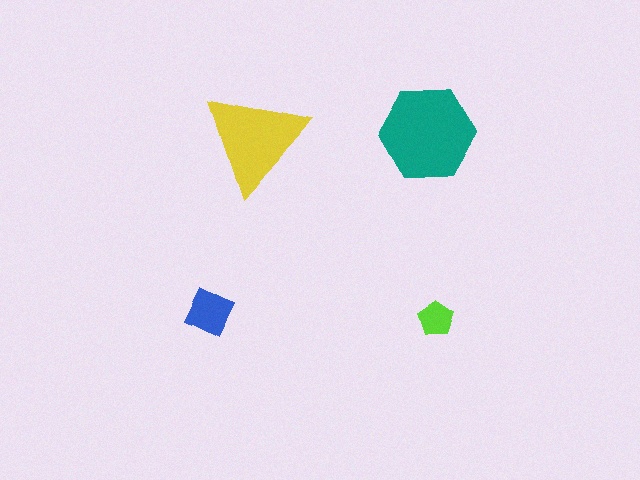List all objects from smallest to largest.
The lime pentagon, the blue square, the yellow triangle, the teal hexagon.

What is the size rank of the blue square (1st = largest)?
3rd.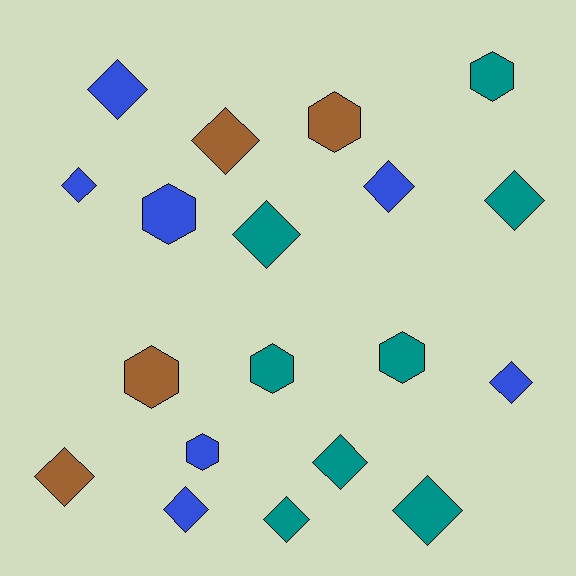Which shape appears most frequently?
Diamond, with 12 objects.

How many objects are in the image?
There are 19 objects.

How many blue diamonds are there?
There are 5 blue diamonds.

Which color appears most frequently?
Teal, with 8 objects.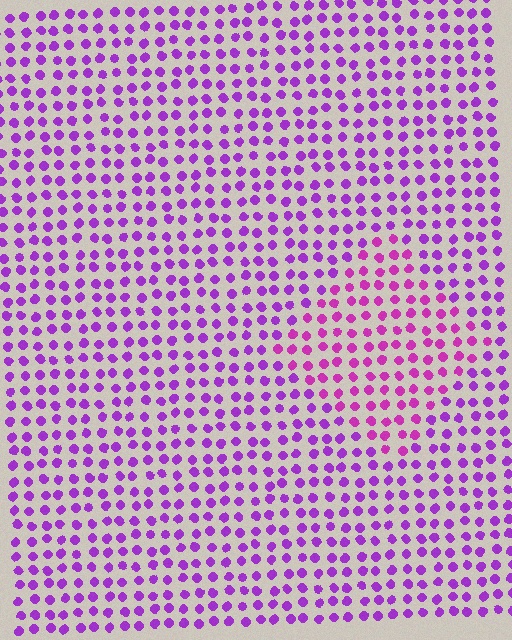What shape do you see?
I see a diamond.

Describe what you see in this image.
The image is filled with small purple elements in a uniform arrangement. A diamond-shaped region is visible where the elements are tinted to a slightly different hue, forming a subtle color boundary.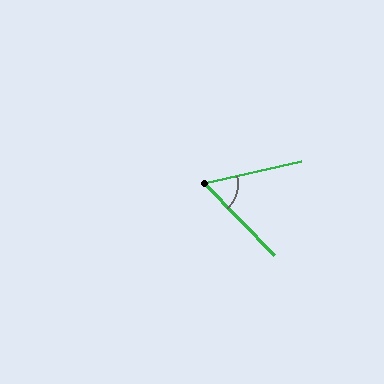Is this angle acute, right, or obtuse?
It is acute.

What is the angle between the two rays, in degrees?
Approximately 58 degrees.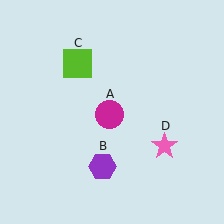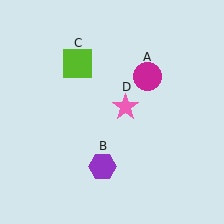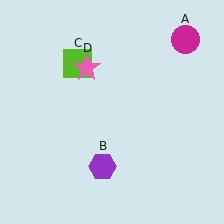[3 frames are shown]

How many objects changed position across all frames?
2 objects changed position: magenta circle (object A), pink star (object D).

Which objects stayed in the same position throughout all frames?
Purple hexagon (object B) and lime square (object C) remained stationary.